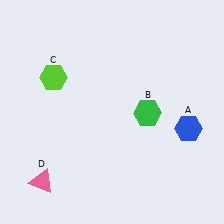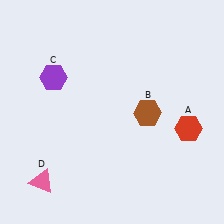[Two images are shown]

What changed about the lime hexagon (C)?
In Image 1, C is lime. In Image 2, it changed to purple.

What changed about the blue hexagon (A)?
In Image 1, A is blue. In Image 2, it changed to red.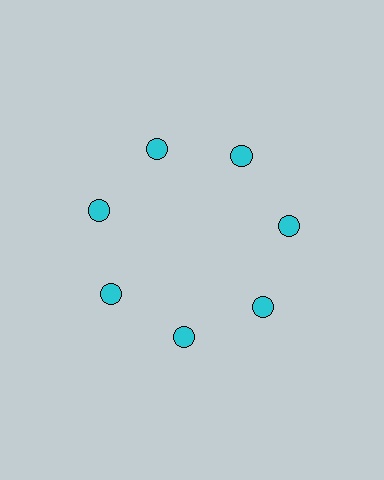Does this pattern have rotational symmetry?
Yes, this pattern has 7-fold rotational symmetry. It looks the same after rotating 51 degrees around the center.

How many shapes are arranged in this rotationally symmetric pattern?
There are 7 shapes, arranged in 7 groups of 1.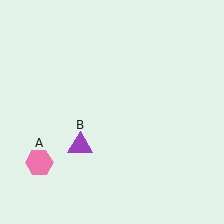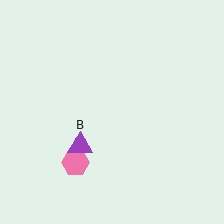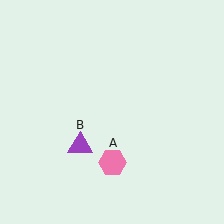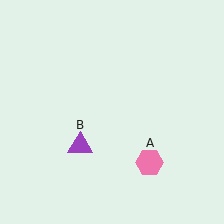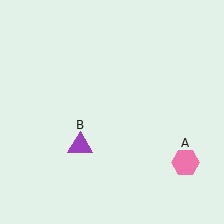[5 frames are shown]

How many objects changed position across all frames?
1 object changed position: pink hexagon (object A).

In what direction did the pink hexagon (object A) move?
The pink hexagon (object A) moved right.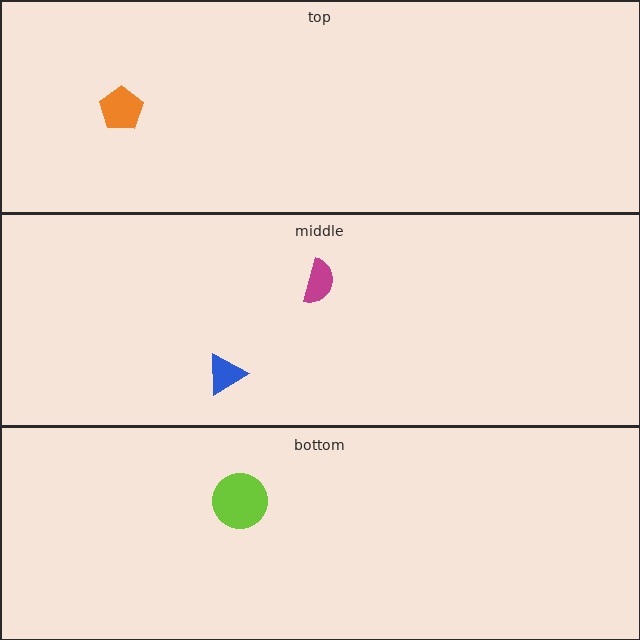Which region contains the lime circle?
The bottom region.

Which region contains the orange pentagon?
The top region.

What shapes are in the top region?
The orange pentagon.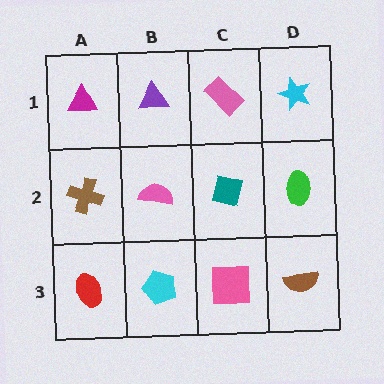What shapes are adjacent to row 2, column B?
A purple triangle (row 1, column B), a cyan pentagon (row 3, column B), a brown cross (row 2, column A), a teal square (row 2, column C).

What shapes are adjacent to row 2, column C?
A pink rectangle (row 1, column C), a pink square (row 3, column C), a pink semicircle (row 2, column B), a green ellipse (row 2, column D).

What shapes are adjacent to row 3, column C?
A teal square (row 2, column C), a cyan pentagon (row 3, column B), a brown semicircle (row 3, column D).